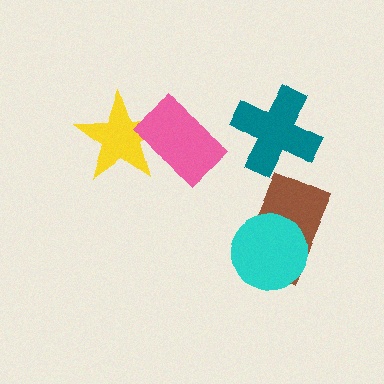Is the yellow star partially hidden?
Yes, it is partially covered by another shape.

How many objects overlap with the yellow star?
1 object overlaps with the yellow star.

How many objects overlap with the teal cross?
0 objects overlap with the teal cross.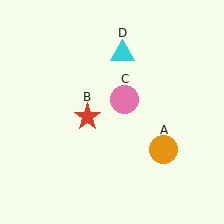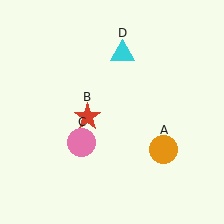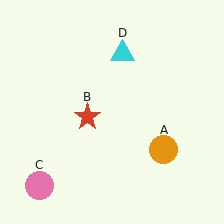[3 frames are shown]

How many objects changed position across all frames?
1 object changed position: pink circle (object C).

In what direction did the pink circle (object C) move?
The pink circle (object C) moved down and to the left.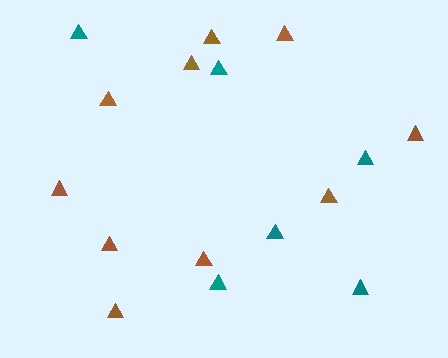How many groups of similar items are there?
There are 2 groups: one group of brown triangles (10) and one group of teal triangles (6).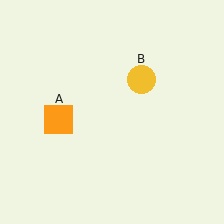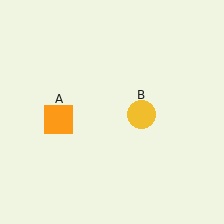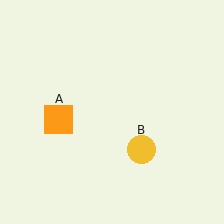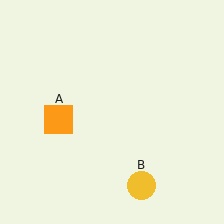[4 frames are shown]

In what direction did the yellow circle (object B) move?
The yellow circle (object B) moved down.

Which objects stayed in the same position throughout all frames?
Orange square (object A) remained stationary.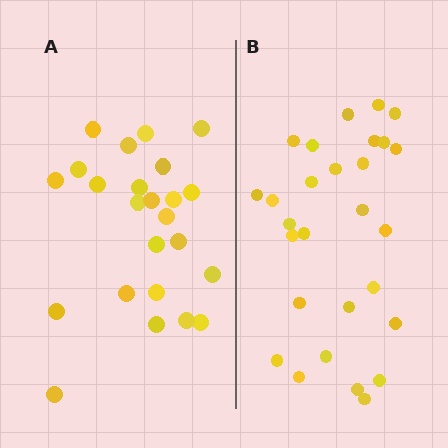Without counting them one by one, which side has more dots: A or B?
Region B (the right region) has more dots.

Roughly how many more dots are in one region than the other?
Region B has about 4 more dots than region A.